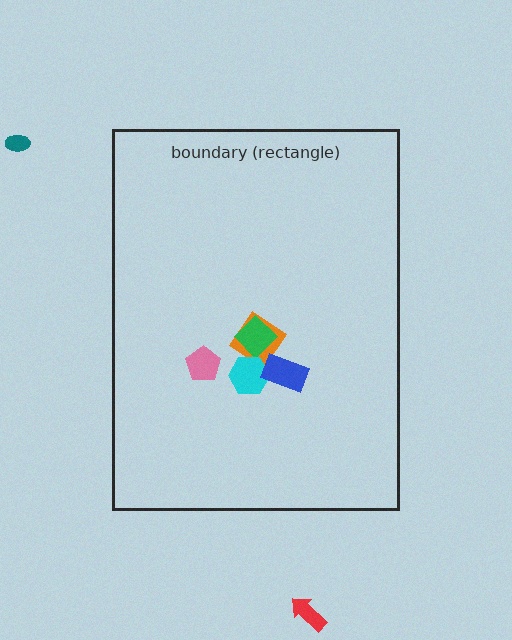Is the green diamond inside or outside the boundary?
Inside.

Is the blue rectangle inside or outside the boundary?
Inside.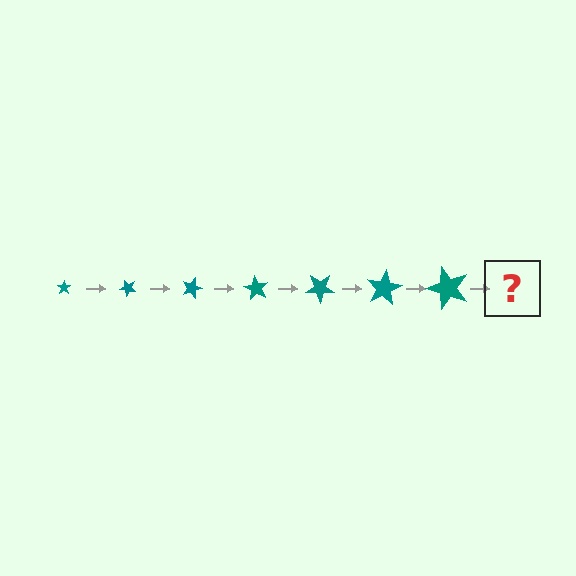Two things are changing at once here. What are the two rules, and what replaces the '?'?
The two rules are that the star grows larger each step and it rotates 45 degrees each step. The '?' should be a star, larger than the previous one and rotated 315 degrees from the start.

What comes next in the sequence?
The next element should be a star, larger than the previous one and rotated 315 degrees from the start.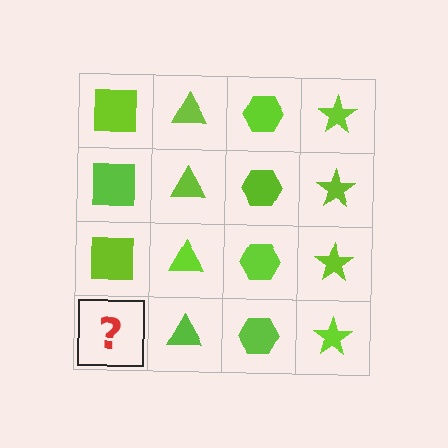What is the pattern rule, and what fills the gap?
The rule is that each column has a consistent shape. The gap should be filled with a lime square.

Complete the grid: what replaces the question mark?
The question mark should be replaced with a lime square.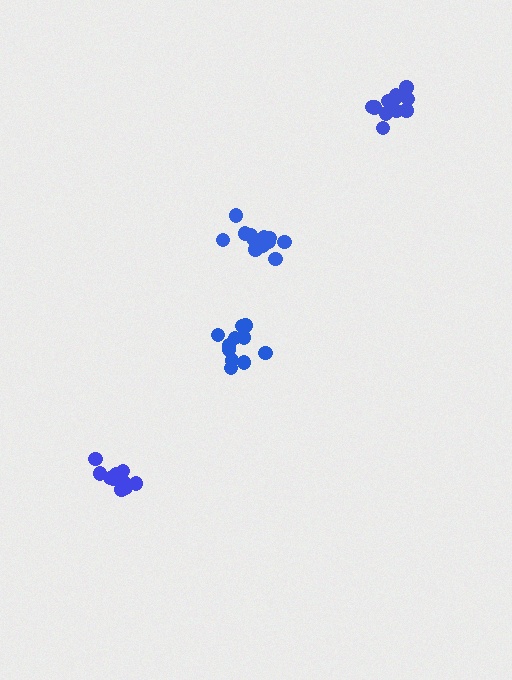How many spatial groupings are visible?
There are 4 spatial groupings.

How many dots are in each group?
Group 1: 11 dots, Group 2: 12 dots, Group 3: 11 dots, Group 4: 12 dots (46 total).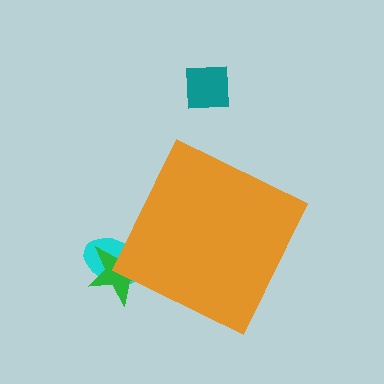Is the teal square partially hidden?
No, the teal square is fully visible.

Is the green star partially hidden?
Yes, the green star is partially hidden behind the orange diamond.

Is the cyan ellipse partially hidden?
Yes, the cyan ellipse is partially hidden behind the orange diamond.